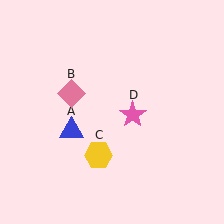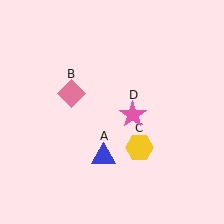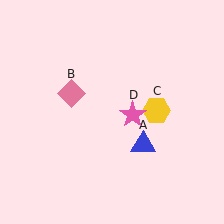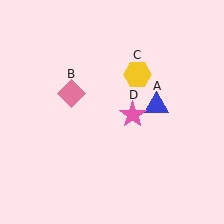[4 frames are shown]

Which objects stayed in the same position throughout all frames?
Pink diamond (object B) and pink star (object D) remained stationary.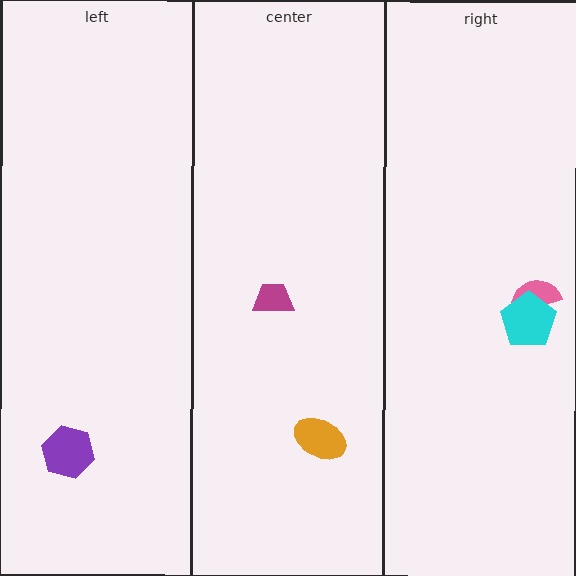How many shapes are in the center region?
2.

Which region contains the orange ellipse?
The center region.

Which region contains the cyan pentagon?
The right region.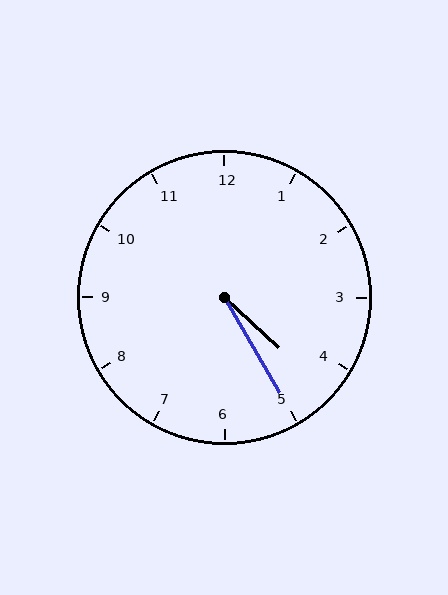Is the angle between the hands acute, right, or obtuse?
It is acute.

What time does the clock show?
4:25.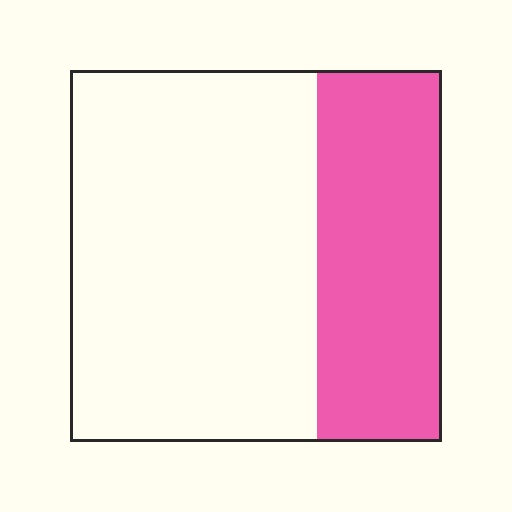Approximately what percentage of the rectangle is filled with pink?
Approximately 35%.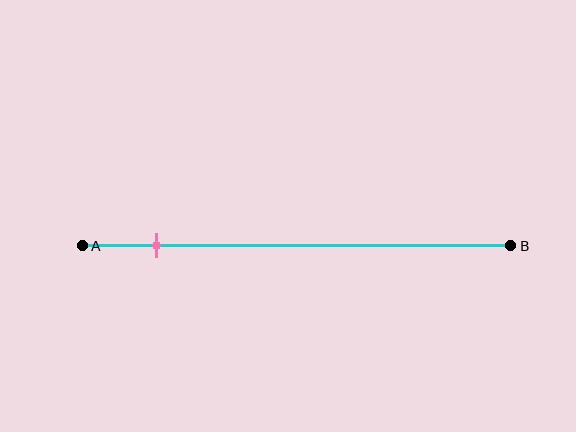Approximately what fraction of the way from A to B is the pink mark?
The pink mark is approximately 15% of the way from A to B.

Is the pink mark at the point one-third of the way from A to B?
No, the mark is at about 15% from A, not at the 33% one-third point.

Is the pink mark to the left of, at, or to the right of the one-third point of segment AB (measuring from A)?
The pink mark is to the left of the one-third point of segment AB.